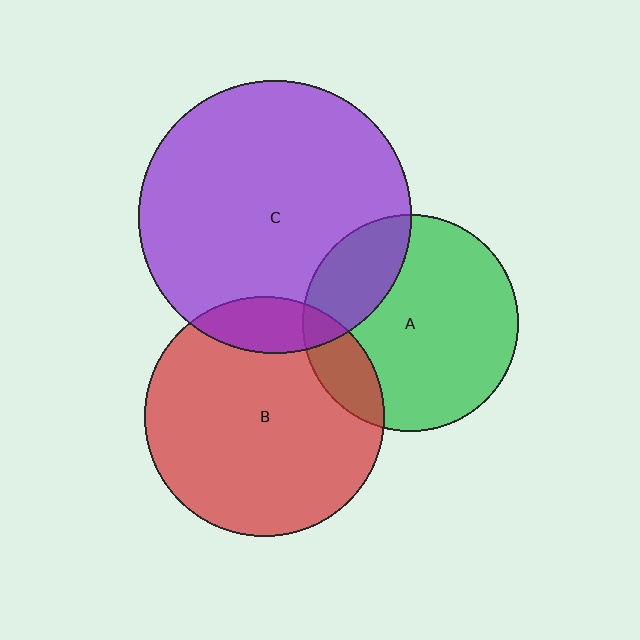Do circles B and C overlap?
Yes.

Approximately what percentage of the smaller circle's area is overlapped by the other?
Approximately 15%.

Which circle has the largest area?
Circle C (purple).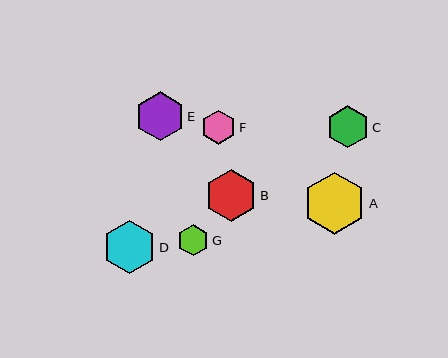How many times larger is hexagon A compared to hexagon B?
Hexagon A is approximately 1.2 times the size of hexagon B.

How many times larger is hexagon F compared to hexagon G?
Hexagon F is approximately 1.1 times the size of hexagon G.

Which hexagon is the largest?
Hexagon A is the largest with a size of approximately 62 pixels.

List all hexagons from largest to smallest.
From largest to smallest: A, D, B, E, C, F, G.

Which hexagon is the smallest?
Hexagon G is the smallest with a size of approximately 31 pixels.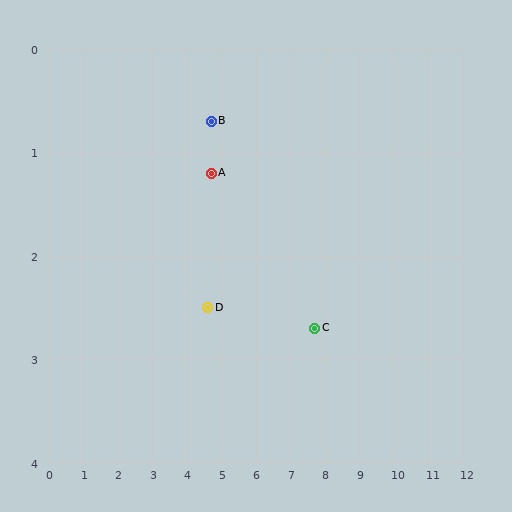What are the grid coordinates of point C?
Point C is at approximately (7.7, 2.7).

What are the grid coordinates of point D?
Point D is at approximately (4.6, 2.5).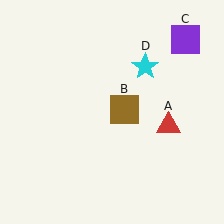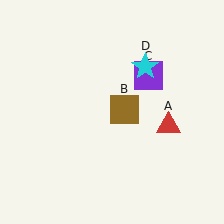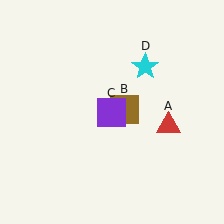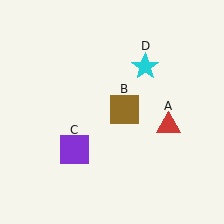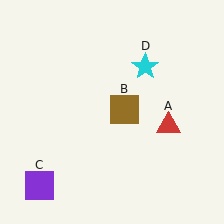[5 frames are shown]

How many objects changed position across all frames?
1 object changed position: purple square (object C).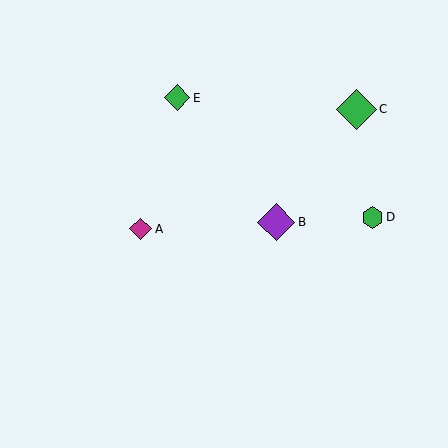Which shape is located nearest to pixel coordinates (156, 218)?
The magenta diamond (labeled A) at (141, 229) is nearest to that location.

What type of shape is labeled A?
Shape A is a magenta diamond.